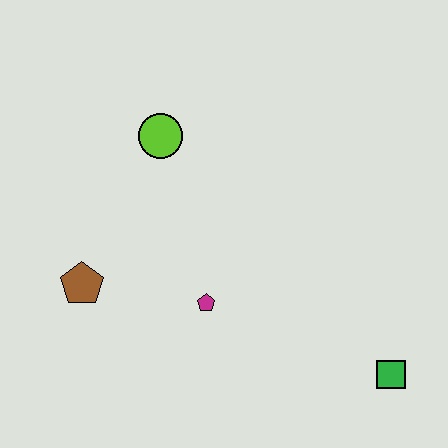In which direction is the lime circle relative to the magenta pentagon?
The lime circle is above the magenta pentagon.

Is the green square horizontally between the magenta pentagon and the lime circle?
No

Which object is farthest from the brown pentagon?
The green square is farthest from the brown pentagon.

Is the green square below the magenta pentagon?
Yes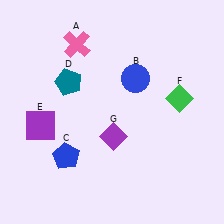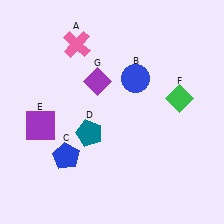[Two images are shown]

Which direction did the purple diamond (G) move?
The purple diamond (G) moved up.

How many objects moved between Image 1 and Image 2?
2 objects moved between the two images.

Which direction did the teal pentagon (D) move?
The teal pentagon (D) moved down.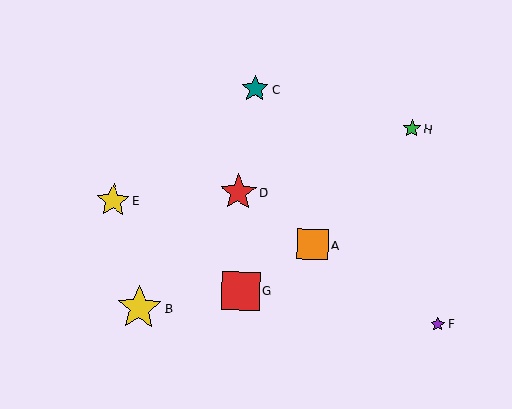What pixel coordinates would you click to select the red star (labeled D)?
Click at (238, 192) to select the red star D.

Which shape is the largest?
The yellow star (labeled B) is the largest.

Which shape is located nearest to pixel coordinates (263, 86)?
The teal star (labeled C) at (255, 88) is nearest to that location.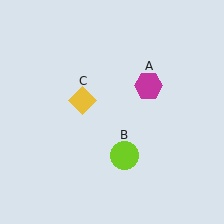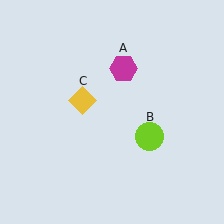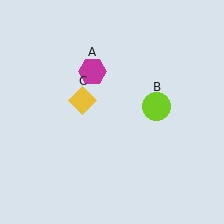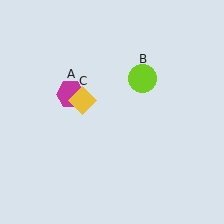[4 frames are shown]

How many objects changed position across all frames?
2 objects changed position: magenta hexagon (object A), lime circle (object B).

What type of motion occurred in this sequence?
The magenta hexagon (object A), lime circle (object B) rotated counterclockwise around the center of the scene.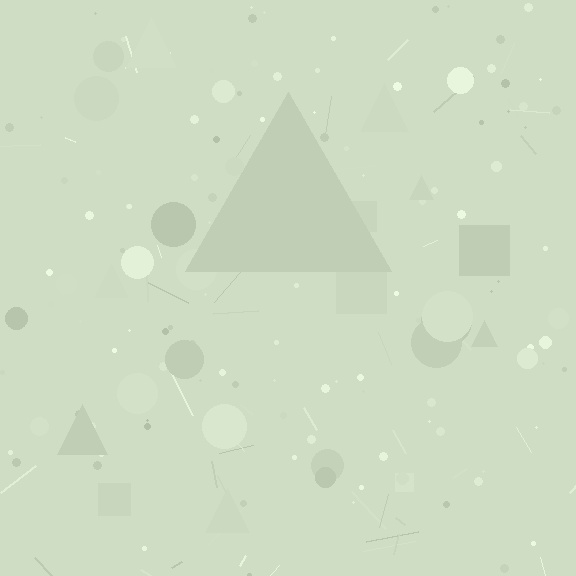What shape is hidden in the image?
A triangle is hidden in the image.